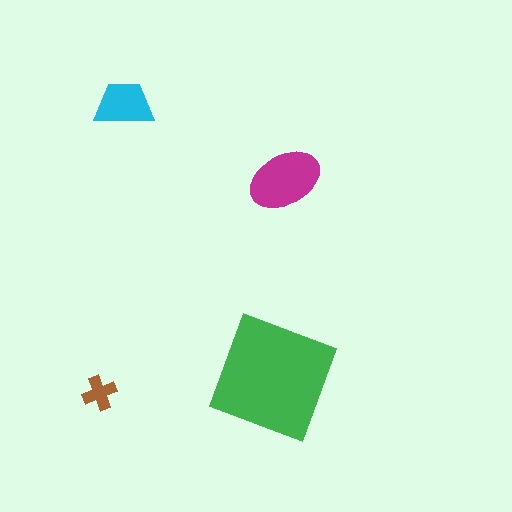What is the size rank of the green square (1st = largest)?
1st.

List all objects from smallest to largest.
The brown cross, the cyan trapezoid, the magenta ellipse, the green square.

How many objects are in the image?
There are 4 objects in the image.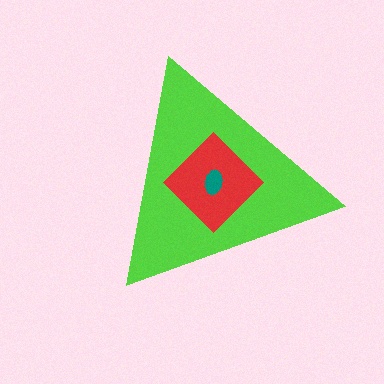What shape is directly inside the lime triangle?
The red diamond.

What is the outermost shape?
The lime triangle.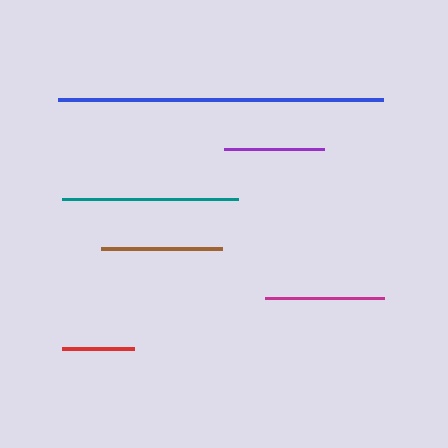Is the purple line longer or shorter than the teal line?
The teal line is longer than the purple line.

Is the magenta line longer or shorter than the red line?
The magenta line is longer than the red line.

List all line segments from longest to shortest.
From longest to shortest: blue, teal, brown, magenta, purple, red.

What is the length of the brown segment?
The brown segment is approximately 121 pixels long.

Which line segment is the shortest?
The red line is the shortest at approximately 73 pixels.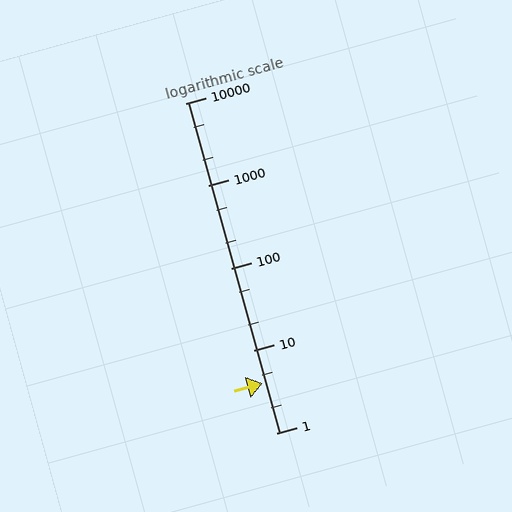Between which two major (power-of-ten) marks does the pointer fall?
The pointer is between 1 and 10.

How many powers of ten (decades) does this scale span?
The scale spans 4 decades, from 1 to 10000.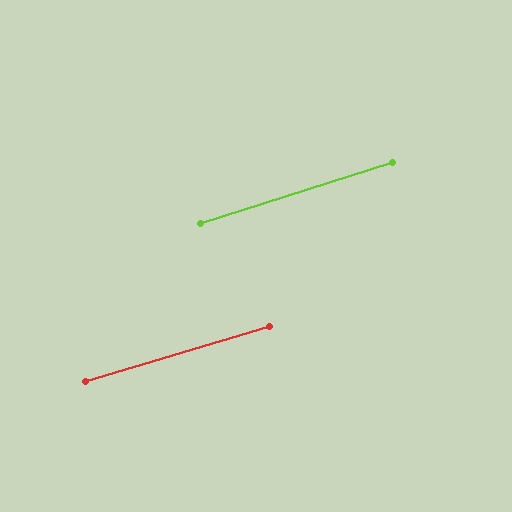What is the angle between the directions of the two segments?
Approximately 1 degree.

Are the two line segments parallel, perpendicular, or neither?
Parallel — their directions differ by only 0.8°.